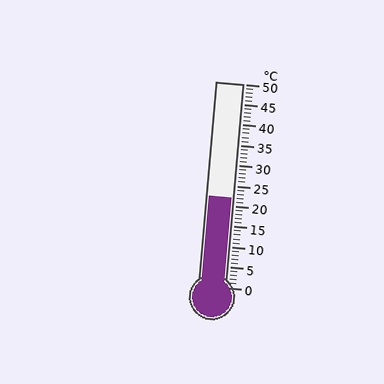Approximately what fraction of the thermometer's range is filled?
The thermometer is filled to approximately 45% of its range.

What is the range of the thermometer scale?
The thermometer scale ranges from 0°C to 50°C.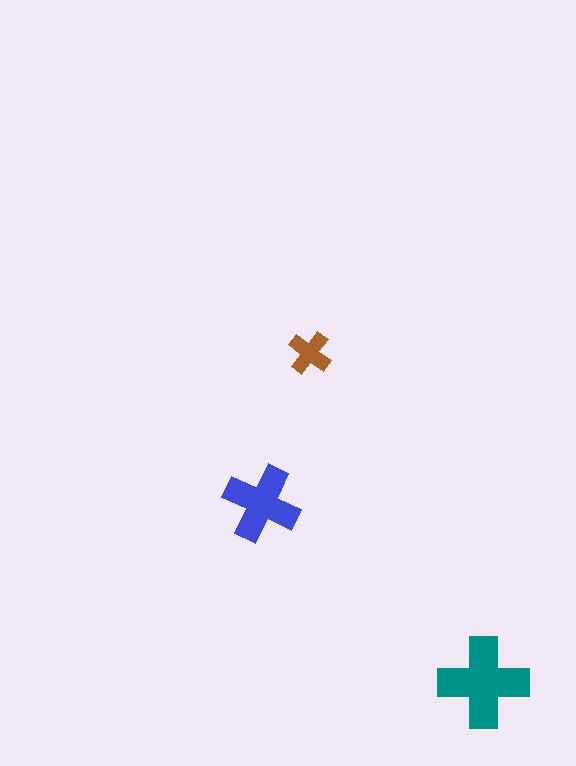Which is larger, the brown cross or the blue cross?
The blue one.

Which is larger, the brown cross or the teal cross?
The teal one.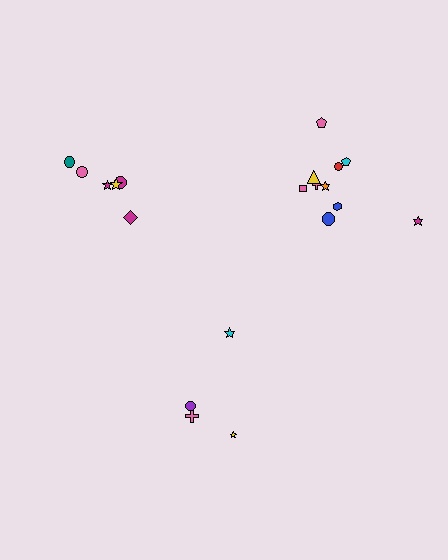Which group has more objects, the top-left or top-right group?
The top-right group.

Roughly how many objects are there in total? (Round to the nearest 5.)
Roughly 20 objects in total.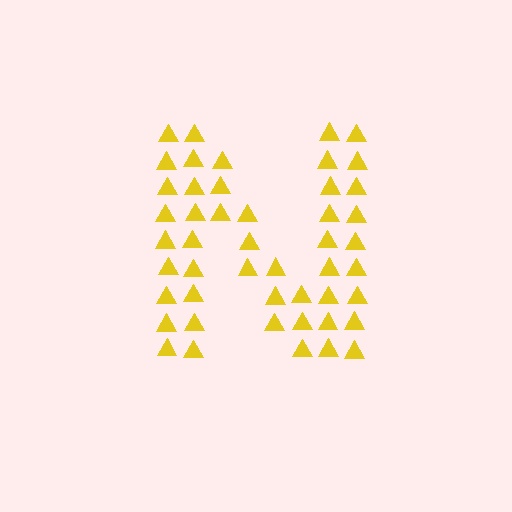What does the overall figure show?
The overall figure shows the letter N.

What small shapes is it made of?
It is made of small triangles.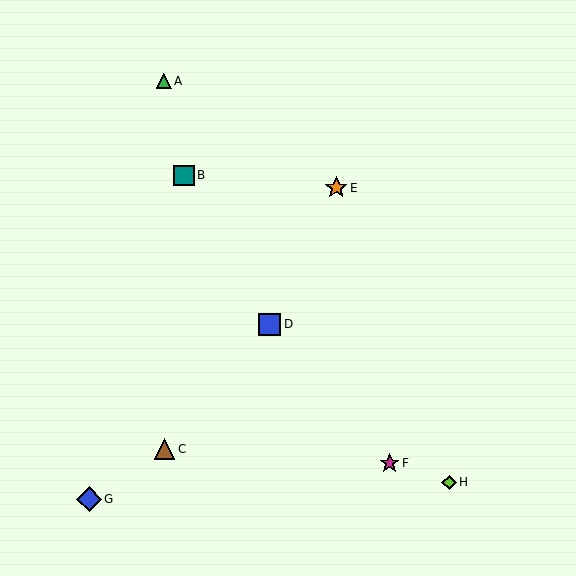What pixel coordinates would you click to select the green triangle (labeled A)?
Click at (164, 81) to select the green triangle A.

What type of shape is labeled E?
Shape E is an orange star.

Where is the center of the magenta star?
The center of the magenta star is at (390, 463).